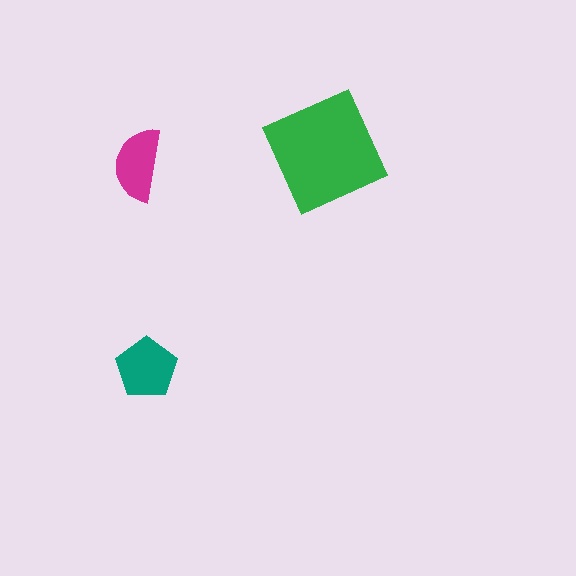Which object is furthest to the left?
The magenta semicircle is leftmost.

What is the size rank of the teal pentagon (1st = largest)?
2nd.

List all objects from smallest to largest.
The magenta semicircle, the teal pentagon, the green square.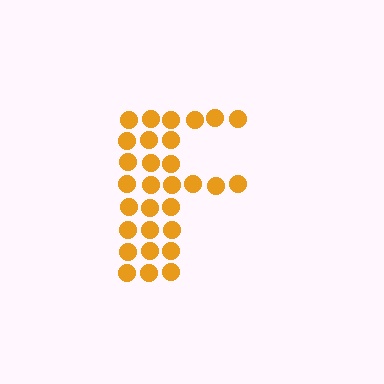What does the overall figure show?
The overall figure shows the letter F.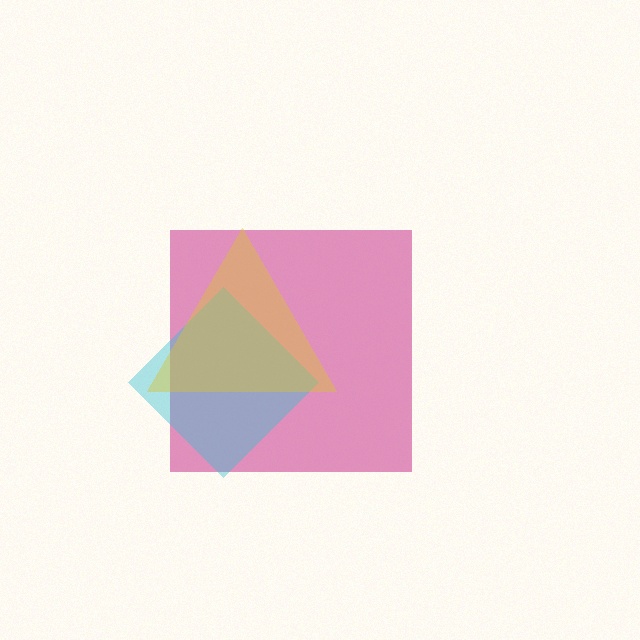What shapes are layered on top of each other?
The layered shapes are: a magenta square, a cyan diamond, a yellow triangle.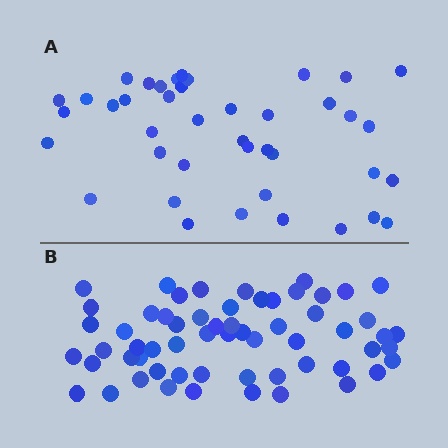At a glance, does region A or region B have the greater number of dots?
Region B (the bottom region) has more dots.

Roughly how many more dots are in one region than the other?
Region B has approximately 20 more dots than region A.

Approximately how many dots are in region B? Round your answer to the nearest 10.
About 60 dots.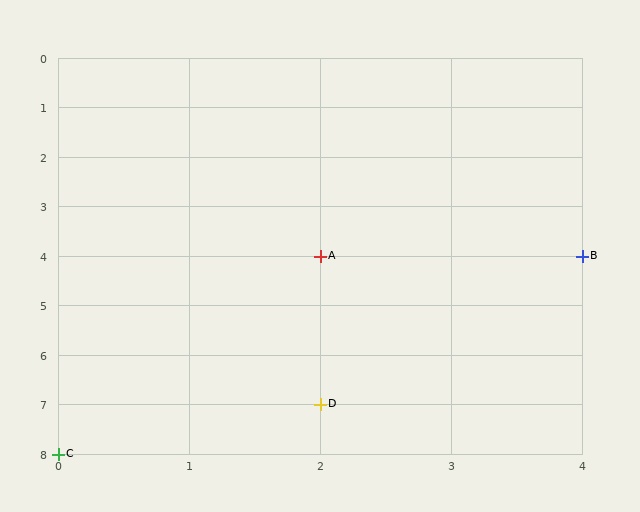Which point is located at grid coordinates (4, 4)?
Point B is at (4, 4).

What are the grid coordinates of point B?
Point B is at grid coordinates (4, 4).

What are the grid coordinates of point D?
Point D is at grid coordinates (2, 7).